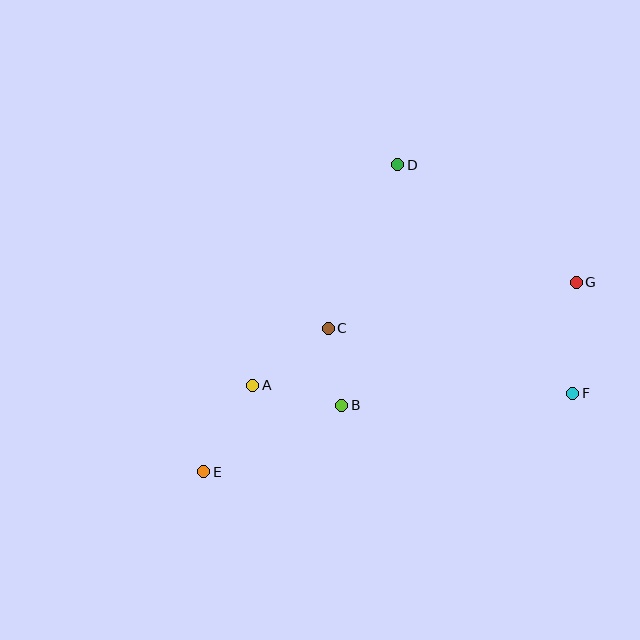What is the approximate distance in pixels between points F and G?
The distance between F and G is approximately 111 pixels.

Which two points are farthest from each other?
Points E and G are farthest from each other.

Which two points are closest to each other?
Points B and C are closest to each other.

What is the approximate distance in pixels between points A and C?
The distance between A and C is approximately 95 pixels.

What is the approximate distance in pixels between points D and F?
The distance between D and F is approximately 288 pixels.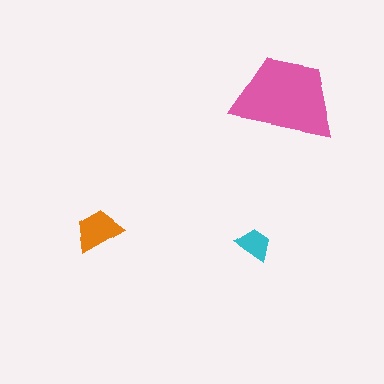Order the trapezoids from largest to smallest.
the pink one, the orange one, the cyan one.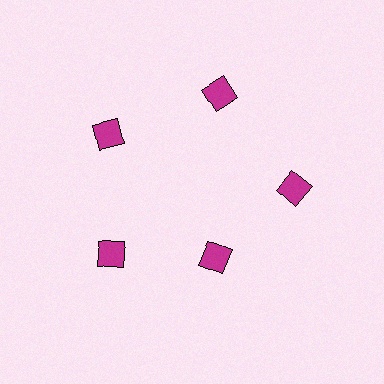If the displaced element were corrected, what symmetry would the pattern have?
It would have 5-fold rotational symmetry — the pattern would map onto itself every 72 degrees.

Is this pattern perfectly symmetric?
No. The 5 magenta squares are arranged in a ring, but one element near the 5 o'clock position is pulled inward toward the center, breaking the 5-fold rotational symmetry.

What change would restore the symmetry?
The symmetry would be restored by moving it outward, back onto the ring so that all 5 squares sit at equal angles and equal distance from the center.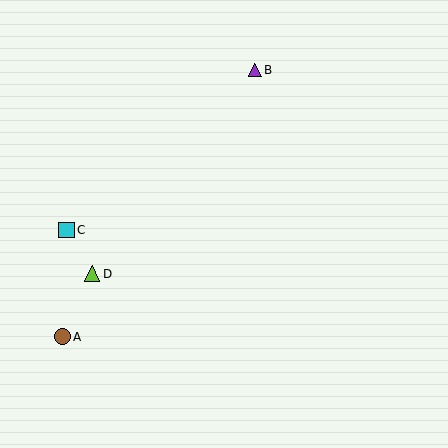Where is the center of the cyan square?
The center of the cyan square is at (67, 230).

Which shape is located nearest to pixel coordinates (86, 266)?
The lime triangle (labeled D) at (92, 274) is nearest to that location.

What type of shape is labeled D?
Shape D is a lime triangle.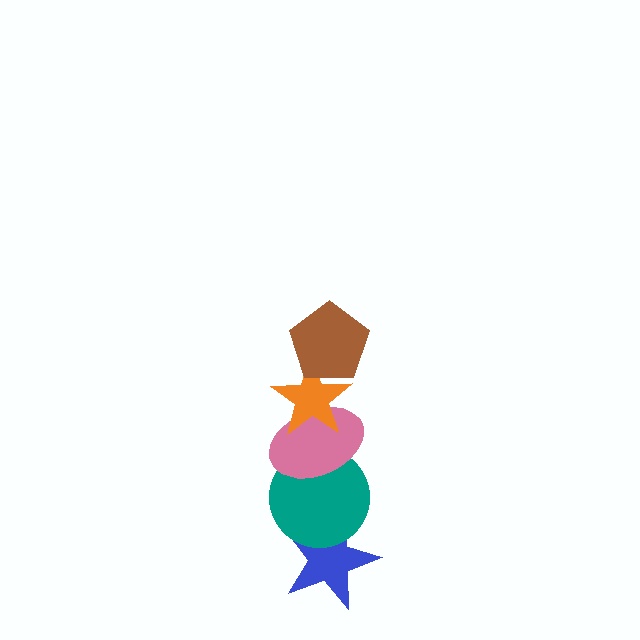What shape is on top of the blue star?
The teal circle is on top of the blue star.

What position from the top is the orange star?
The orange star is 2nd from the top.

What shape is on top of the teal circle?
The pink ellipse is on top of the teal circle.